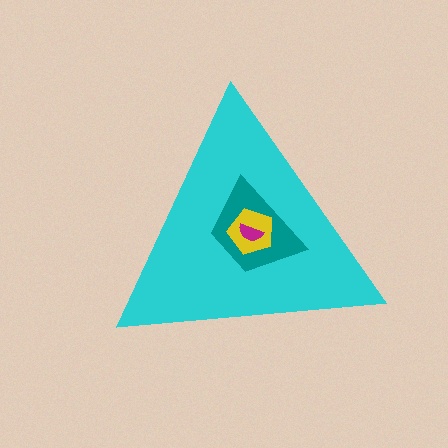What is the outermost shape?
The cyan triangle.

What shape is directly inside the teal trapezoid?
The yellow pentagon.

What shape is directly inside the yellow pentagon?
The magenta semicircle.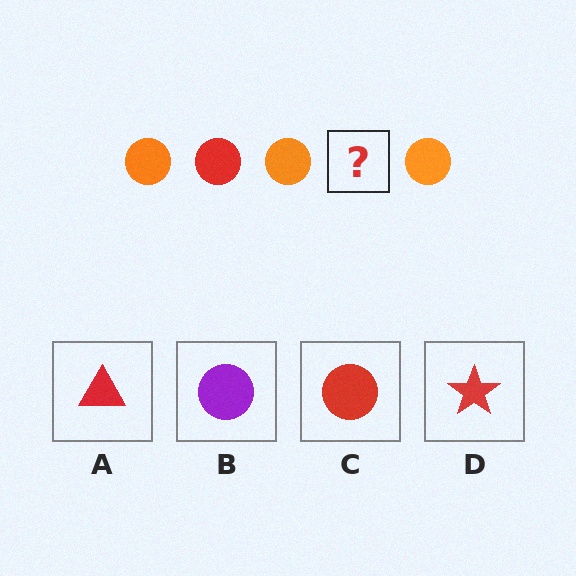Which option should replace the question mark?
Option C.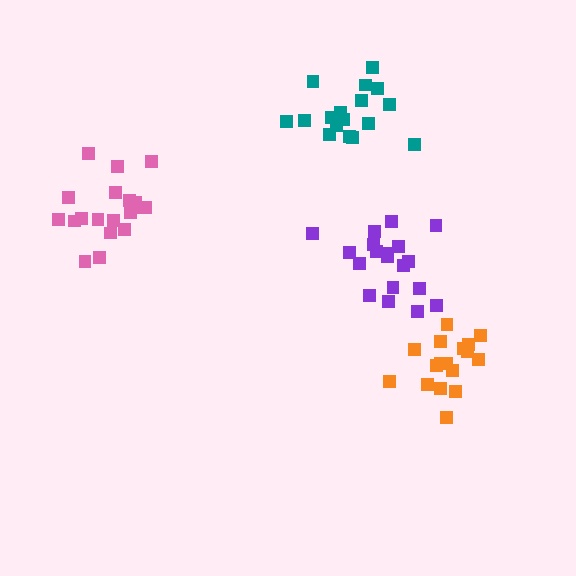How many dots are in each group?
Group 1: 17 dots, Group 2: 18 dots, Group 3: 19 dots, Group 4: 19 dots (73 total).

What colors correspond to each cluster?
The clusters are colored: orange, teal, pink, purple.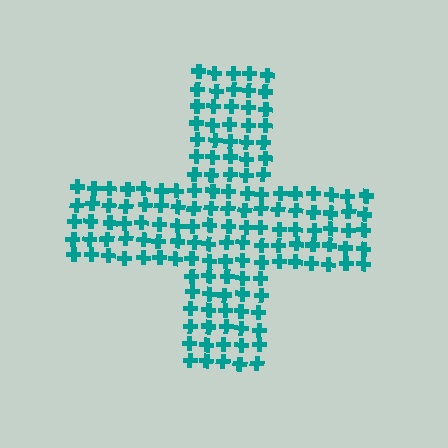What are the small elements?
The small elements are crosses.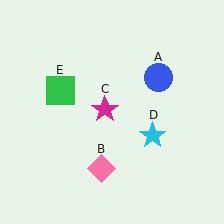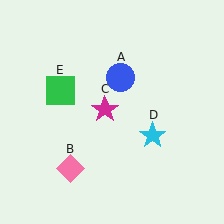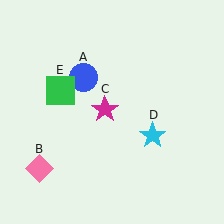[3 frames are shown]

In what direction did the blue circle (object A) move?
The blue circle (object A) moved left.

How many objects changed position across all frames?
2 objects changed position: blue circle (object A), pink diamond (object B).